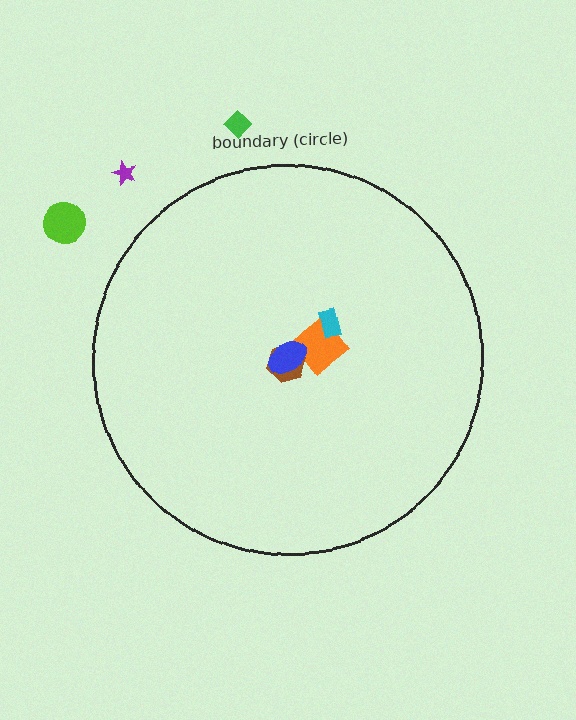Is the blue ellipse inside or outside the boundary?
Inside.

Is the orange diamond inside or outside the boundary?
Inside.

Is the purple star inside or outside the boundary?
Outside.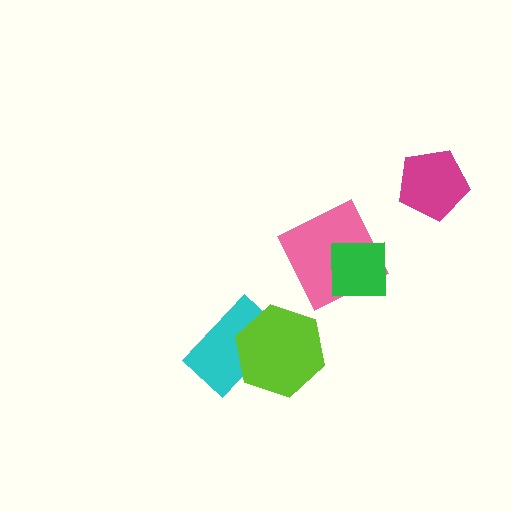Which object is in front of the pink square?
The green square is in front of the pink square.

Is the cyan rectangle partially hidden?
Yes, it is partially covered by another shape.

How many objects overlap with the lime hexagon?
1 object overlaps with the lime hexagon.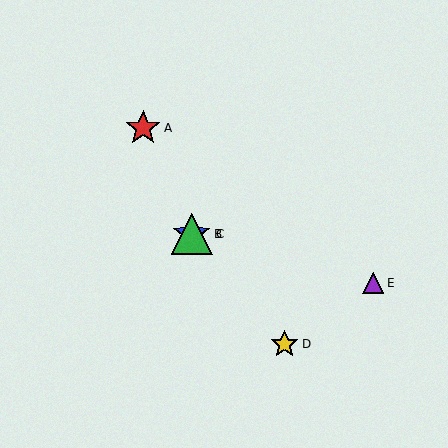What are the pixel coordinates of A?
Object A is at (143, 128).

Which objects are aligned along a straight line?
Objects B, C, D are aligned along a straight line.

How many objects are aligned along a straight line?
3 objects (B, C, D) are aligned along a straight line.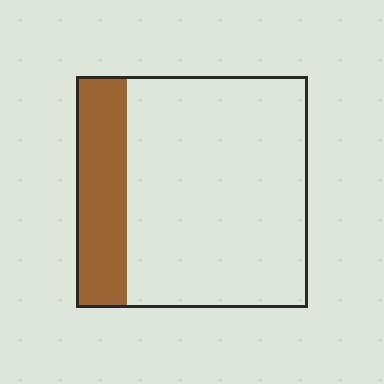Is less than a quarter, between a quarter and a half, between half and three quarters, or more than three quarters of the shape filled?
Less than a quarter.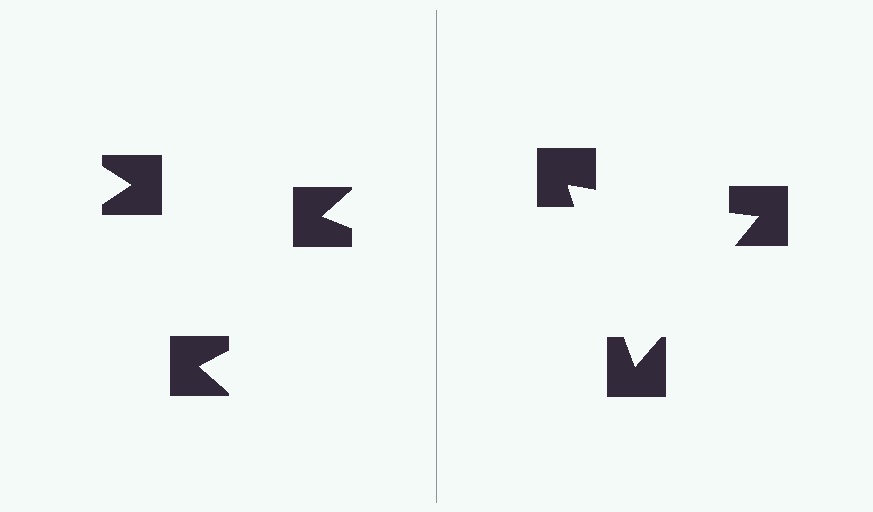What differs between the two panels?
The notched squares are positioned identically on both sides; only the wedge orientations differ. On the right they align to a triangle; on the left they are misaligned.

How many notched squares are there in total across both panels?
6 — 3 on each side.